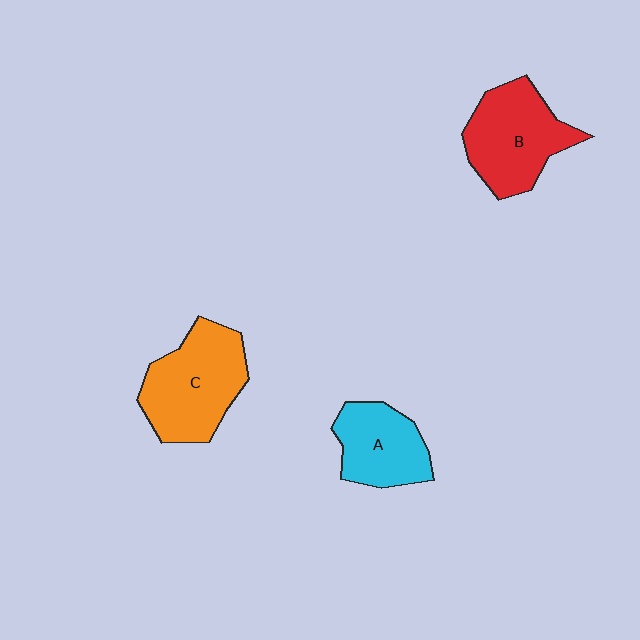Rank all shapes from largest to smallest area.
From largest to smallest: C (orange), B (red), A (cyan).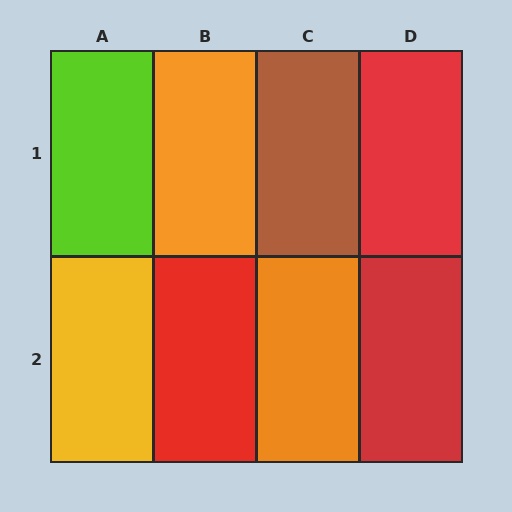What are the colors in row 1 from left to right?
Lime, orange, brown, red.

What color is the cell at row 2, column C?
Orange.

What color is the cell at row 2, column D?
Red.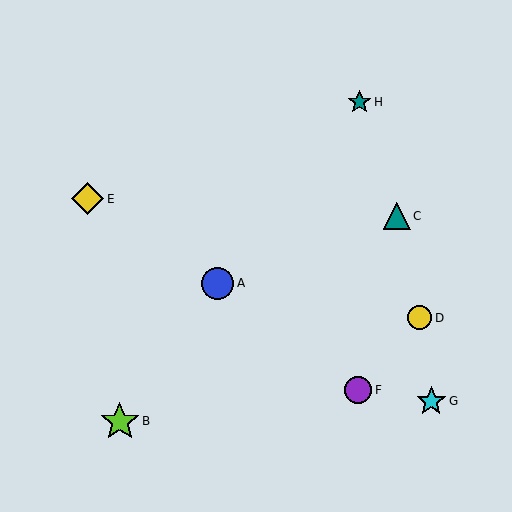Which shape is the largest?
The lime star (labeled B) is the largest.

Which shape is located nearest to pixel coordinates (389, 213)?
The teal triangle (labeled C) at (397, 216) is nearest to that location.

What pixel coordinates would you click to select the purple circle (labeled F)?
Click at (358, 390) to select the purple circle F.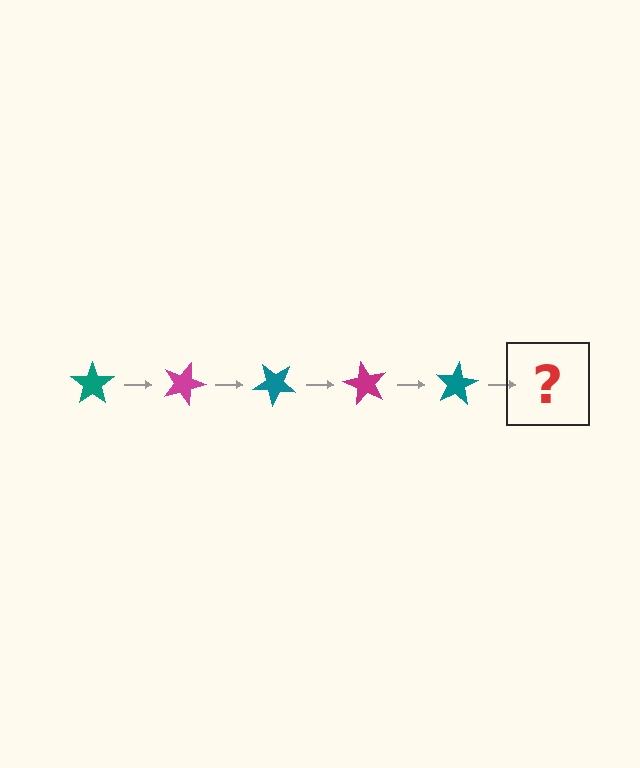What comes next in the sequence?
The next element should be a magenta star, rotated 100 degrees from the start.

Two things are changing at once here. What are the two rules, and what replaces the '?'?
The two rules are that it rotates 20 degrees each step and the color cycles through teal and magenta. The '?' should be a magenta star, rotated 100 degrees from the start.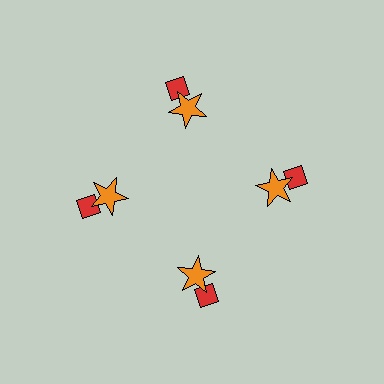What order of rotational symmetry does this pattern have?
This pattern has 4-fold rotational symmetry.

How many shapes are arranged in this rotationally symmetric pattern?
There are 8 shapes, arranged in 4 groups of 2.